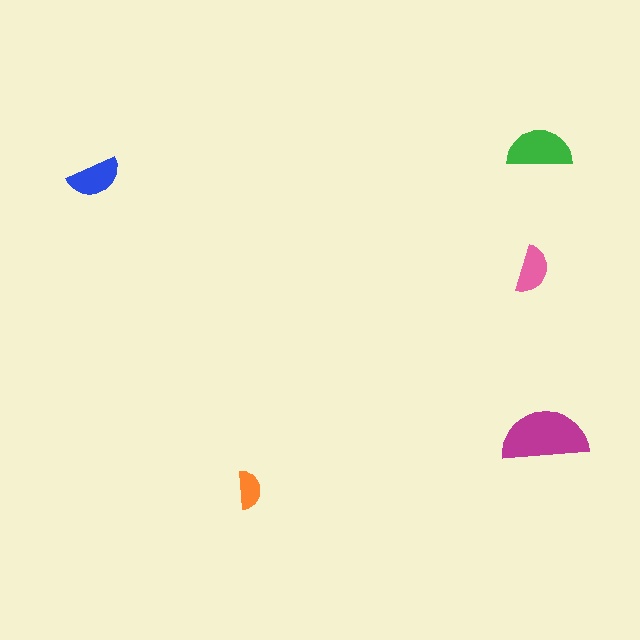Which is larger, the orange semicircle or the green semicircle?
The green one.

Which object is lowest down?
The orange semicircle is bottommost.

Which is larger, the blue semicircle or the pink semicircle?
The blue one.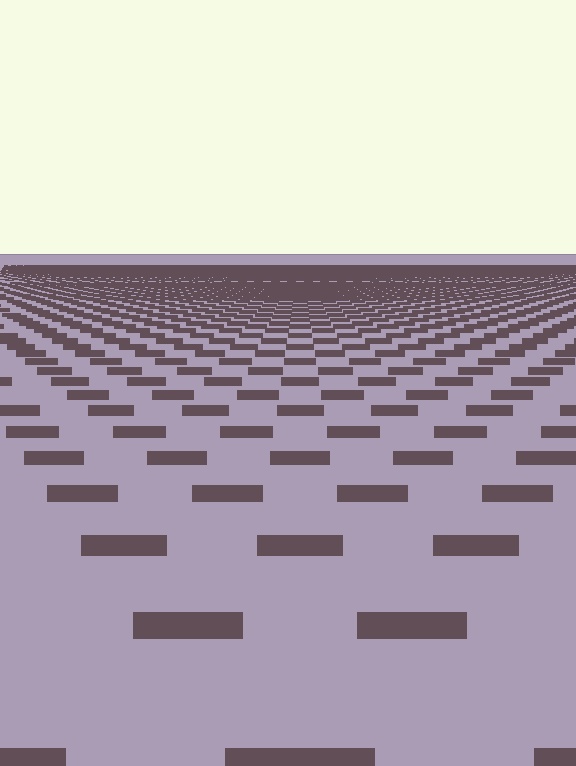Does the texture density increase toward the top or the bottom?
Density increases toward the top.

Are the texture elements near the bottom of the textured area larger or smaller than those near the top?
Larger. Near the bottom, elements are closer to the viewer and appear at a bigger on-screen size.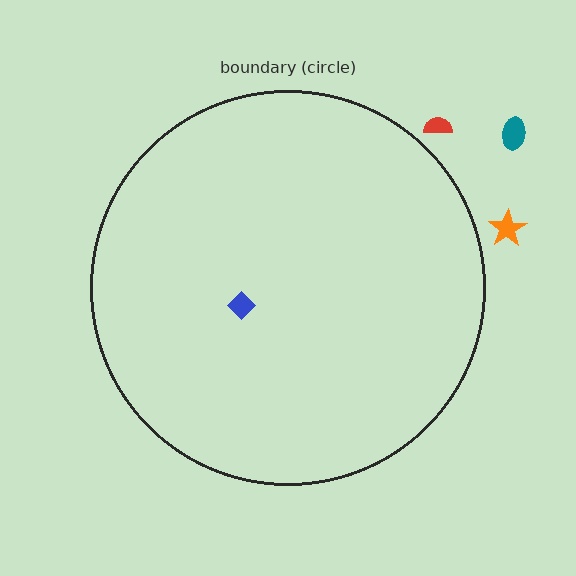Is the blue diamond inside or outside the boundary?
Inside.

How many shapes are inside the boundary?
1 inside, 3 outside.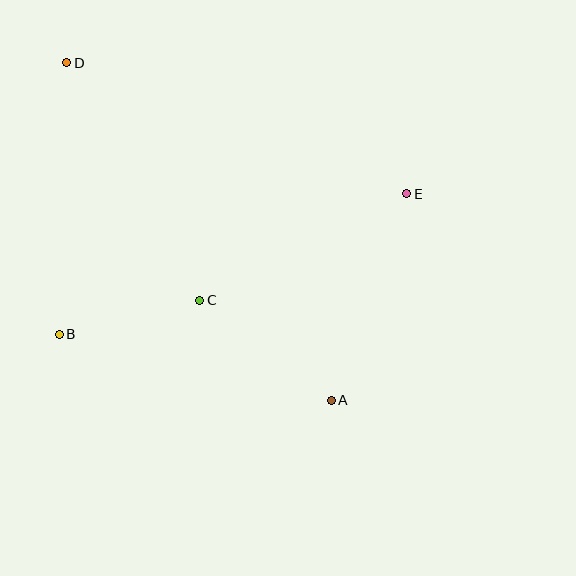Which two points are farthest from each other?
Points A and D are farthest from each other.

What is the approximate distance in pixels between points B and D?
The distance between B and D is approximately 272 pixels.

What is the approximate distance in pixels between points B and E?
The distance between B and E is approximately 375 pixels.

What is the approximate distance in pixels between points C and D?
The distance between C and D is approximately 272 pixels.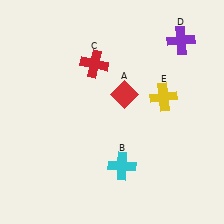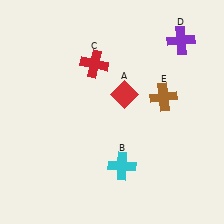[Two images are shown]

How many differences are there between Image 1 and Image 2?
There is 1 difference between the two images.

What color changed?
The cross (E) changed from yellow in Image 1 to brown in Image 2.